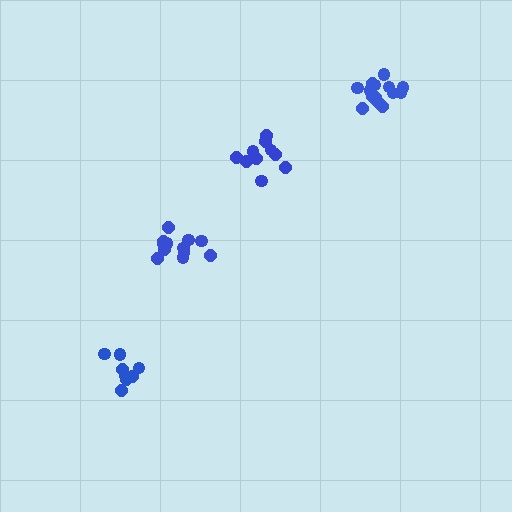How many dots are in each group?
Group 1: 14 dots, Group 2: 12 dots, Group 3: 8 dots, Group 4: 10 dots (44 total).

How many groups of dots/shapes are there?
There are 4 groups.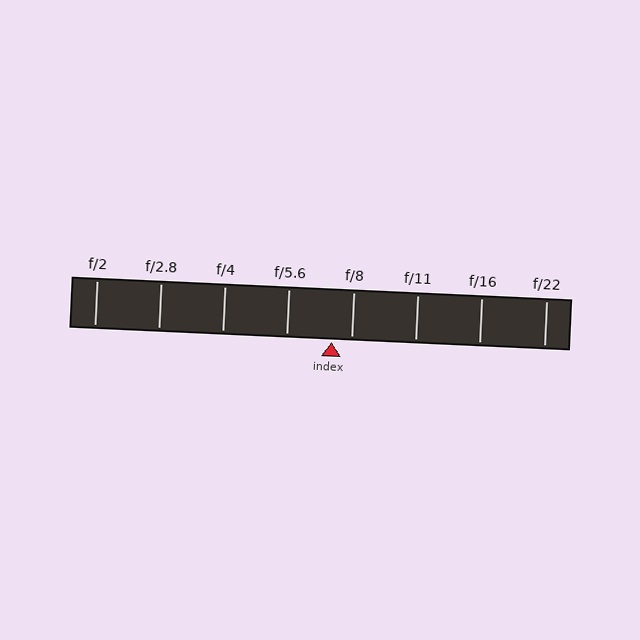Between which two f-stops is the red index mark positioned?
The index mark is between f/5.6 and f/8.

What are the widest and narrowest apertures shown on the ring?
The widest aperture shown is f/2 and the narrowest is f/22.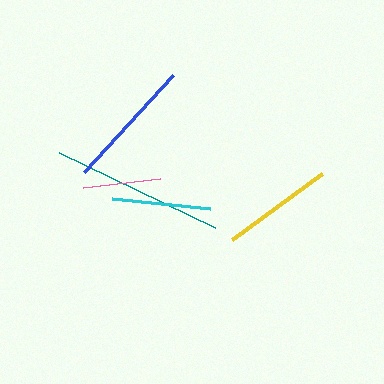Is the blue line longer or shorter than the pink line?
The blue line is longer than the pink line.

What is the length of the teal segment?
The teal segment is approximately 173 pixels long.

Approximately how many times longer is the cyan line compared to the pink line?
The cyan line is approximately 1.3 times the length of the pink line.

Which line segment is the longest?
The teal line is the longest at approximately 173 pixels.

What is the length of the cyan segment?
The cyan segment is approximately 99 pixels long.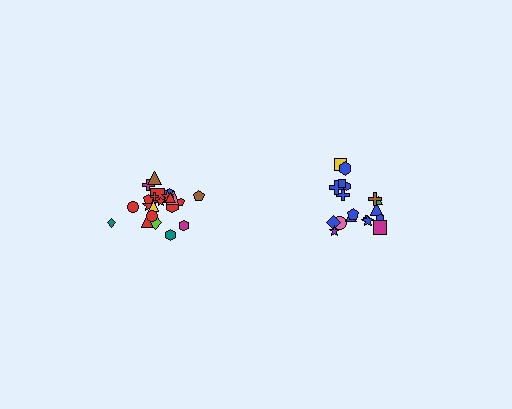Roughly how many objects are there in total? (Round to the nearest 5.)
Roughly 45 objects in total.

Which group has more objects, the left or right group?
The left group.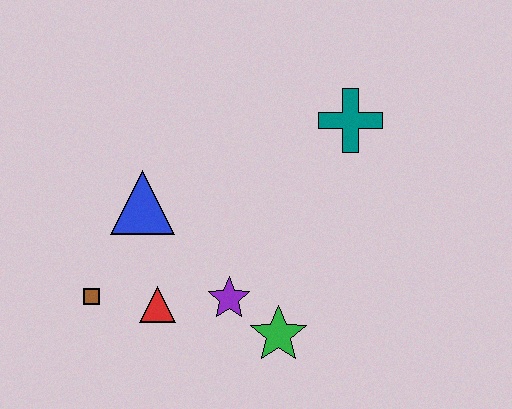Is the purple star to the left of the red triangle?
No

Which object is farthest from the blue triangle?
The teal cross is farthest from the blue triangle.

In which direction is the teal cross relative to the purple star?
The teal cross is above the purple star.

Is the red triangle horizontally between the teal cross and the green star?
No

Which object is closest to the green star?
The purple star is closest to the green star.